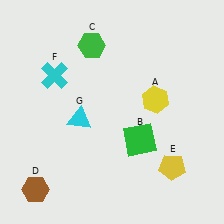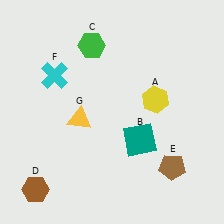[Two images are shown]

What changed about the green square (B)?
In Image 1, B is green. In Image 2, it changed to teal.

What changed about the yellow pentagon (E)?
In Image 1, E is yellow. In Image 2, it changed to brown.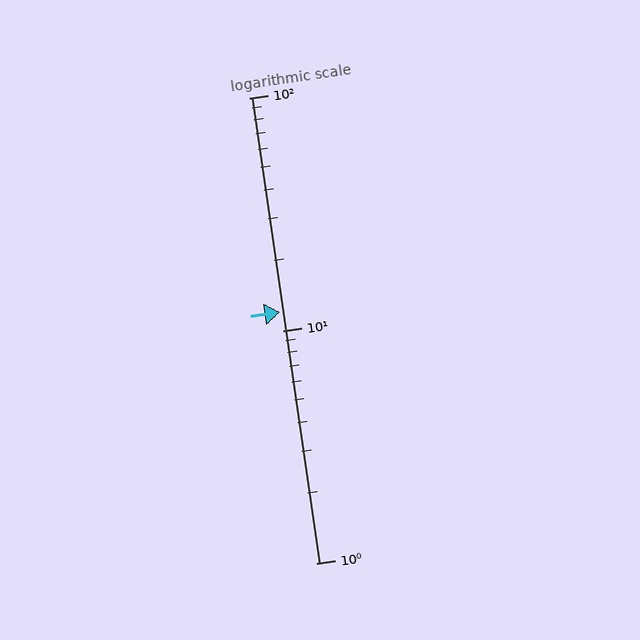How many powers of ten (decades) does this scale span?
The scale spans 2 decades, from 1 to 100.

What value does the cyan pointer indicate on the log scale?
The pointer indicates approximately 12.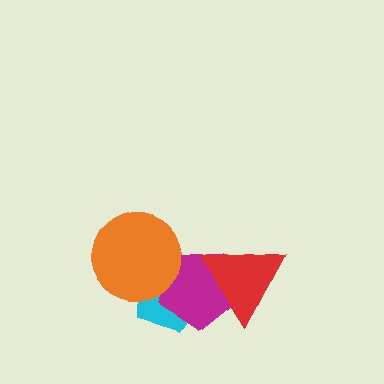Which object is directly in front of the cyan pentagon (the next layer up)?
The magenta pentagon is directly in front of the cyan pentagon.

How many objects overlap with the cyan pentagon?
3 objects overlap with the cyan pentagon.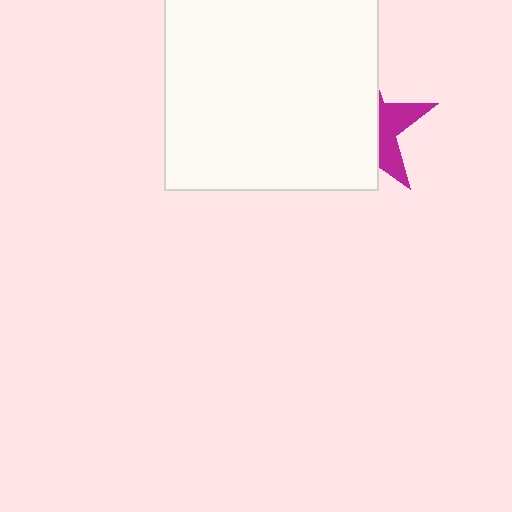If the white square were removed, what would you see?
You would see the complete magenta star.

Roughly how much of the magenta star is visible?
A small part of it is visible (roughly 32%).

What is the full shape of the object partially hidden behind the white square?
The partially hidden object is a magenta star.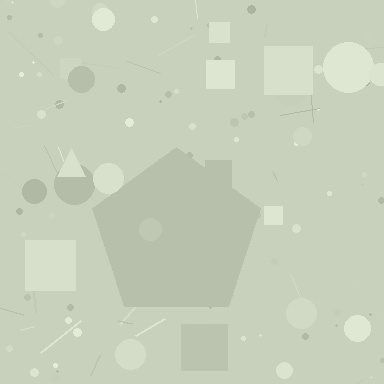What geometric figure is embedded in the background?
A pentagon is embedded in the background.